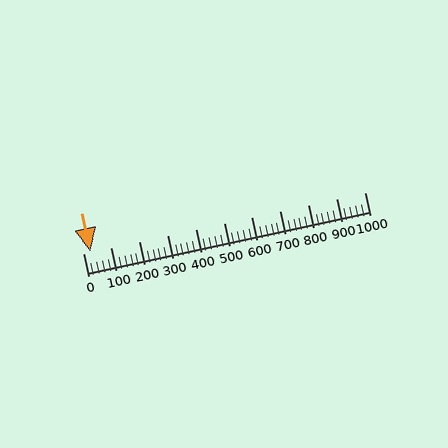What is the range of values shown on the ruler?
The ruler shows values from 0 to 1000.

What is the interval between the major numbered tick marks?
The major tick marks are spaced 100 units apart.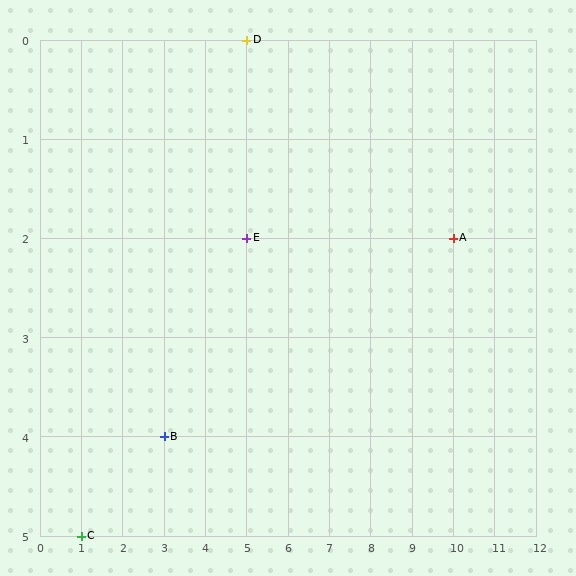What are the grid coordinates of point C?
Point C is at grid coordinates (1, 5).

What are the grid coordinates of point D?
Point D is at grid coordinates (5, 0).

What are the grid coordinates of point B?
Point B is at grid coordinates (3, 4).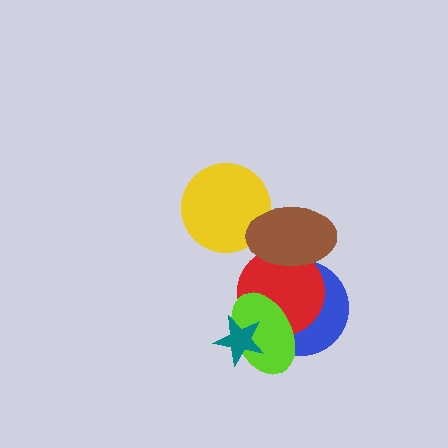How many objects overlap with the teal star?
2 objects overlap with the teal star.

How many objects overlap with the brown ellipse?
3 objects overlap with the brown ellipse.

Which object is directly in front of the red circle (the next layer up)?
The brown ellipse is directly in front of the red circle.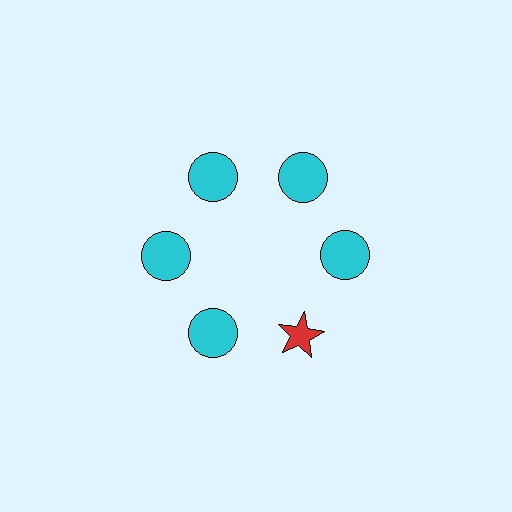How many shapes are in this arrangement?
There are 6 shapes arranged in a ring pattern.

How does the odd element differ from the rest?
It differs in both color (red instead of cyan) and shape (star instead of circle).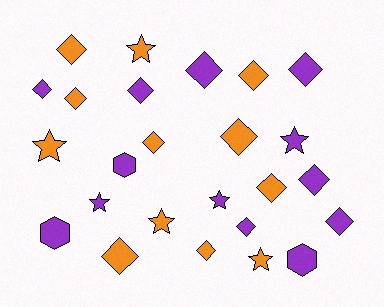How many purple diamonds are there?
There are 7 purple diamonds.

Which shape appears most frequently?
Diamond, with 15 objects.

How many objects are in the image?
There are 25 objects.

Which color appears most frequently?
Purple, with 13 objects.